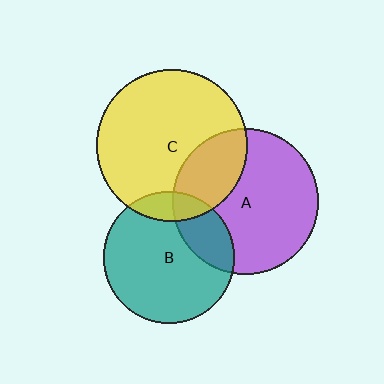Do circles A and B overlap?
Yes.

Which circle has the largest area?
Circle C (yellow).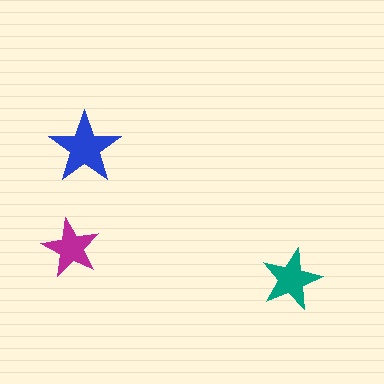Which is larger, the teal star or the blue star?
The blue one.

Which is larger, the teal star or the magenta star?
The teal one.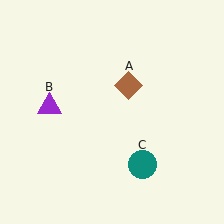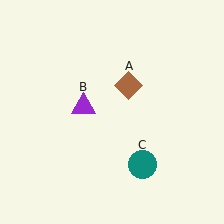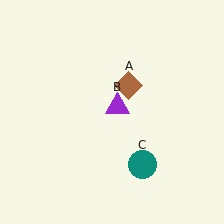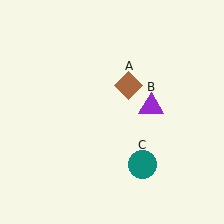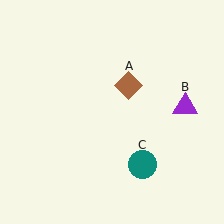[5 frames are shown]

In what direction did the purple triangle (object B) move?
The purple triangle (object B) moved right.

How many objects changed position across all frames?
1 object changed position: purple triangle (object B).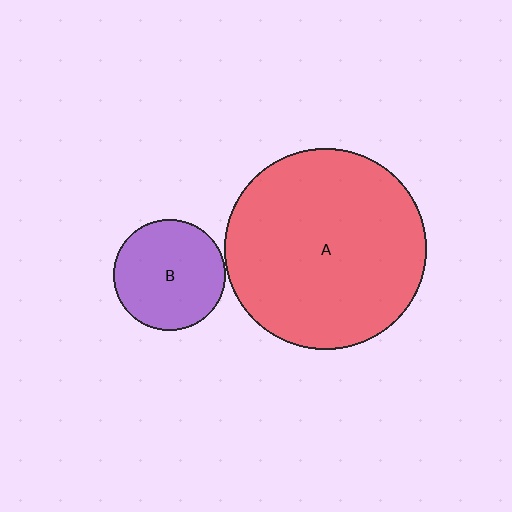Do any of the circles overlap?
No, none of the circles overlap.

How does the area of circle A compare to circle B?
Approximately 3.3 times.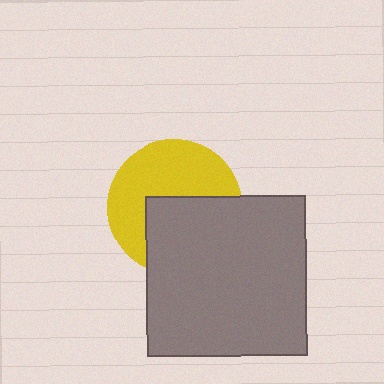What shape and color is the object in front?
The object in front is a gray square.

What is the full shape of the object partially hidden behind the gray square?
The partially hidden object is a yellow circle.